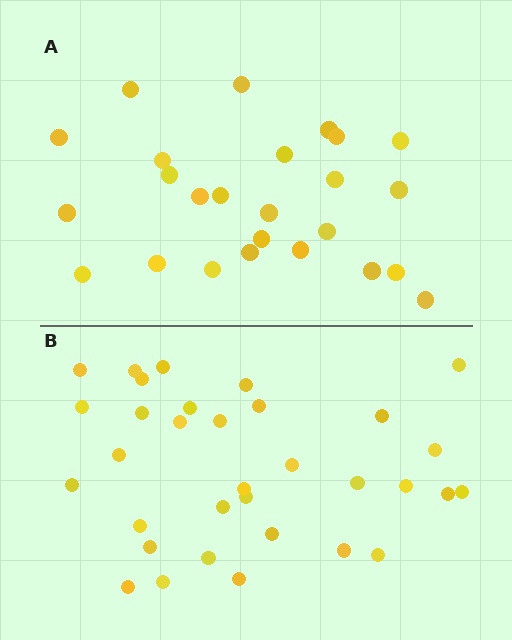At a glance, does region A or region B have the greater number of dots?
Region B (the bottom region) has more dots.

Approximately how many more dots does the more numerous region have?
Region B has roughly 8 or so more dots than region A.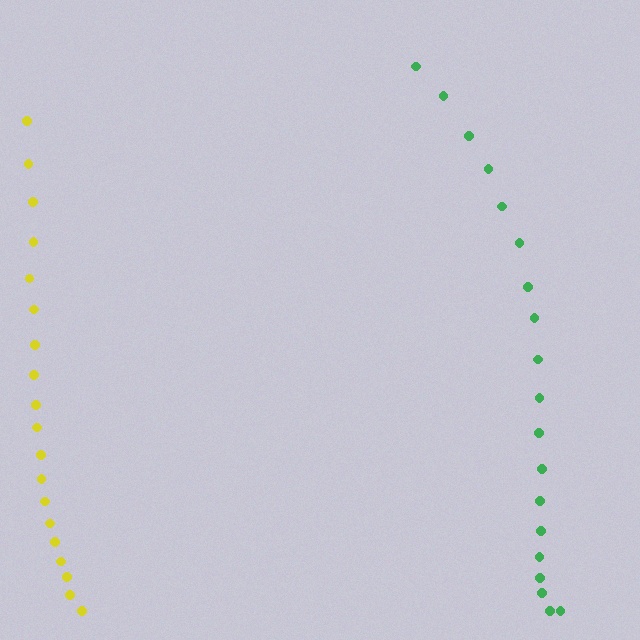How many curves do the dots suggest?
There are 2 distinct paths.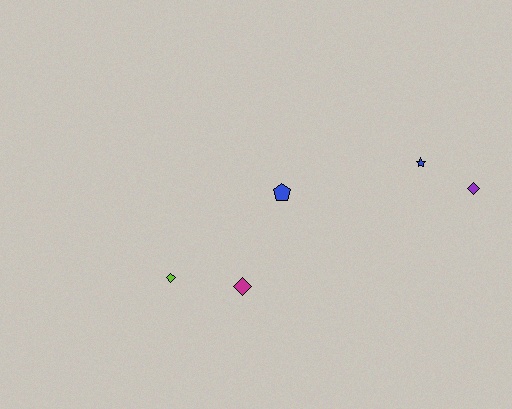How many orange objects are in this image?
There are no orange objects.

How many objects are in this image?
There are 5 objects.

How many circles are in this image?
There are no circles.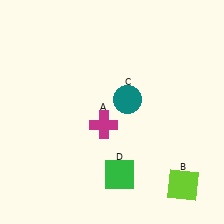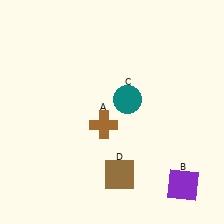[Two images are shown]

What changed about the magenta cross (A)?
In Image 1, A is magenta. In Image 2, it changed to brown.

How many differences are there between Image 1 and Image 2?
There are 3 differences between the two images.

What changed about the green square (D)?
In Image 1, D is green. In Image 2, it changed to brown.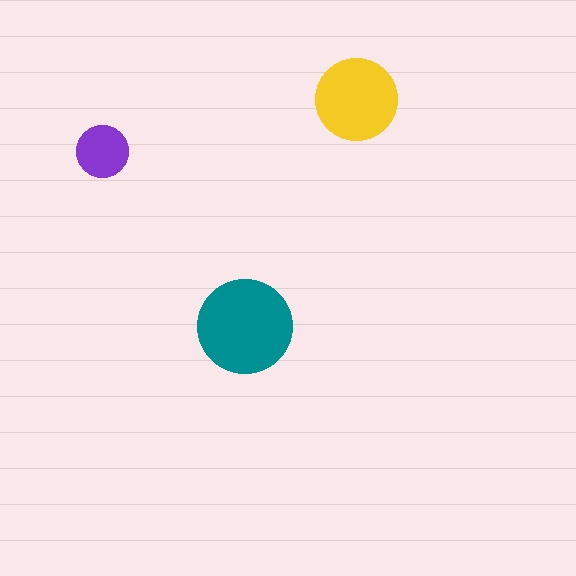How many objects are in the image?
There are 3 objects in the image.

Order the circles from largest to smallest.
the teal one, the yellow one, the purple one.